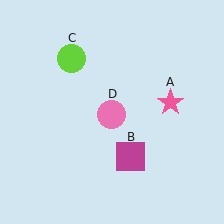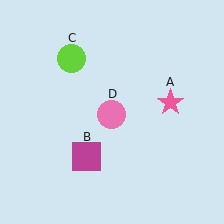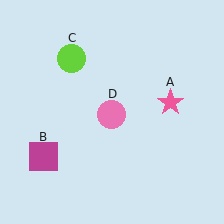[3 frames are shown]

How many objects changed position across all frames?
1 object changed position: magenta square (object B).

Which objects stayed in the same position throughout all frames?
Pink star (object A) and lime circle (object C) and pink circle (object D) remained stationary.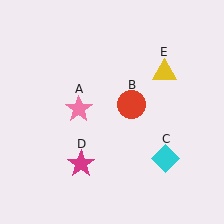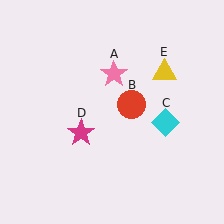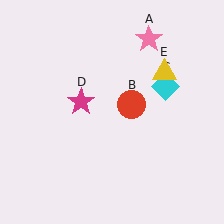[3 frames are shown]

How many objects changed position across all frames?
3 objects changed position: pink star (object A), cyan diamond (object C), magenta star (object D).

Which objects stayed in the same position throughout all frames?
Red circle (object B) and yellow triangle (object E) remained stationary.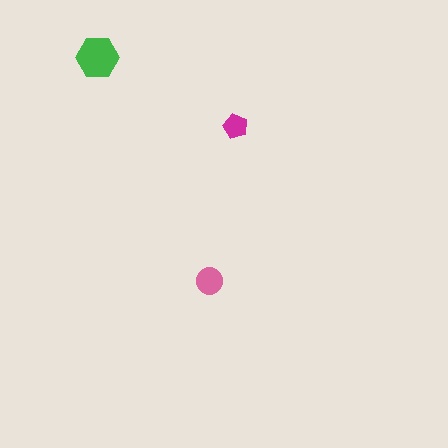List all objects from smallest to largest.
The magenta pentagon, the pink circle, the green hexagon.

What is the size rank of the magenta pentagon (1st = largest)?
3rd.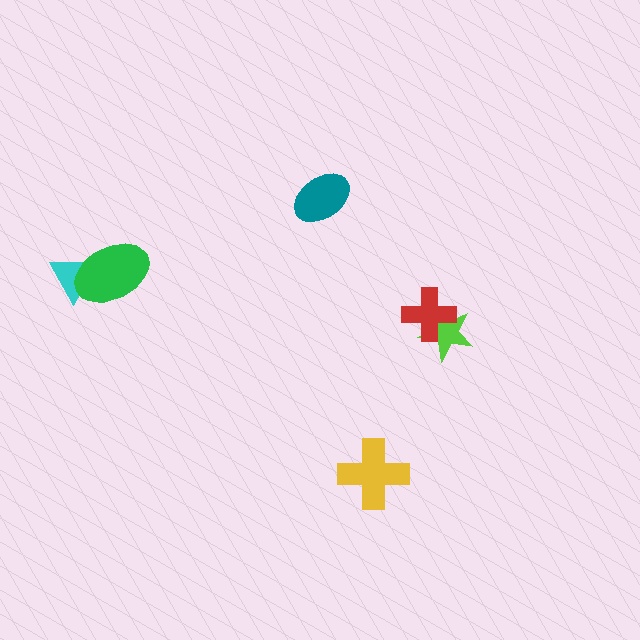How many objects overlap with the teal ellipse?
0 objects overlap with the teal ellipse.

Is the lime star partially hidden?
Yes, it is partially covered by another shape.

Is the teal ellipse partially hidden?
No, no other shape covers it.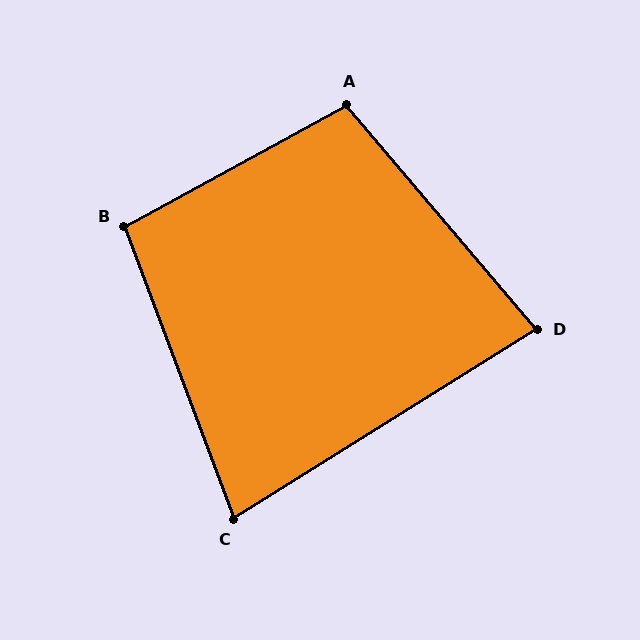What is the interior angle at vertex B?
Approximately 98 degrees (obtuse).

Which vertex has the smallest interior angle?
C, at approximately 79 degrees.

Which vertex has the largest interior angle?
A, at approximately 101 degrees.